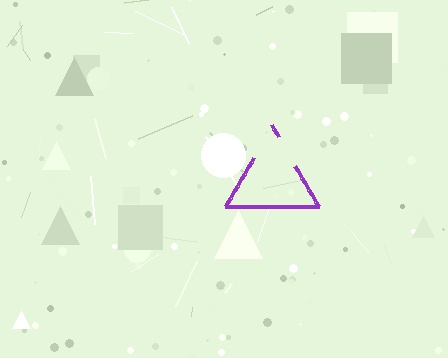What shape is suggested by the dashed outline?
The dashed outline suggests a triangle.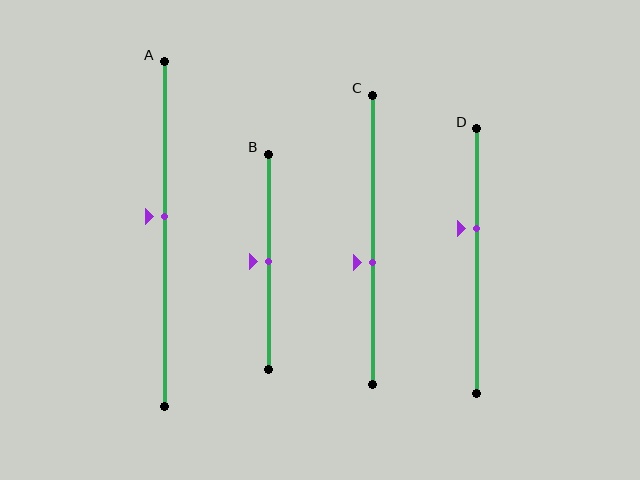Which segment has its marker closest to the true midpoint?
Segment B has its marker closest to the true midpoint.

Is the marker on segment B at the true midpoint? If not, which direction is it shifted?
Yes, the marker on segment B is at the true midpoint.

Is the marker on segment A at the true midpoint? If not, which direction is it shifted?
No, the marker on segment A is shifted upward by about 5% of the segment length.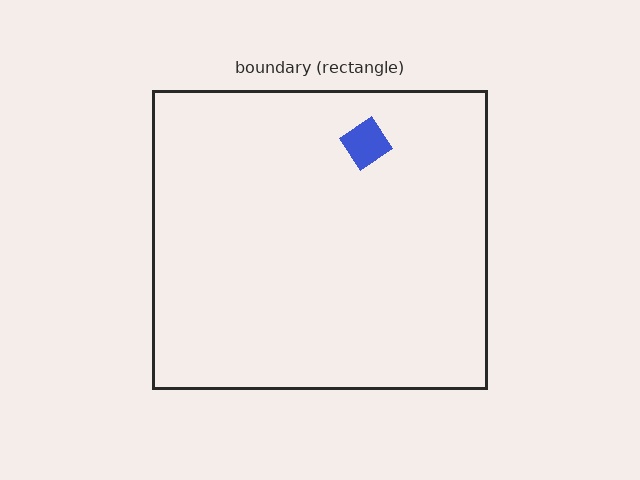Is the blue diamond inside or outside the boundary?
Inside.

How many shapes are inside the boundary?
1 inside, 0 outside.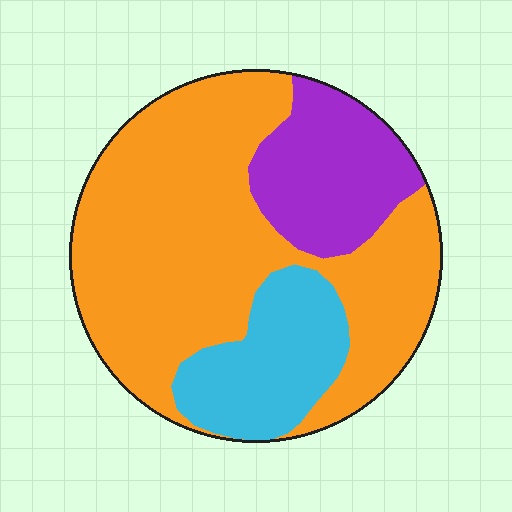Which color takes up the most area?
Orange, at roughly 65%.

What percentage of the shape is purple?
Purple takes up about one fifth (1/5) of the shape.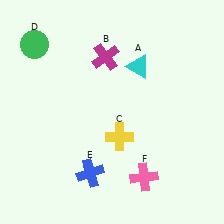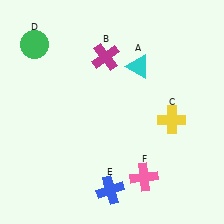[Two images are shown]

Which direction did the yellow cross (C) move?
The yellow cross (C) moved right.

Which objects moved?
The objects that moved are: the yellow cross (C), the blue cross (E).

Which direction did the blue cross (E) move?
The blue cross (E) moved right.